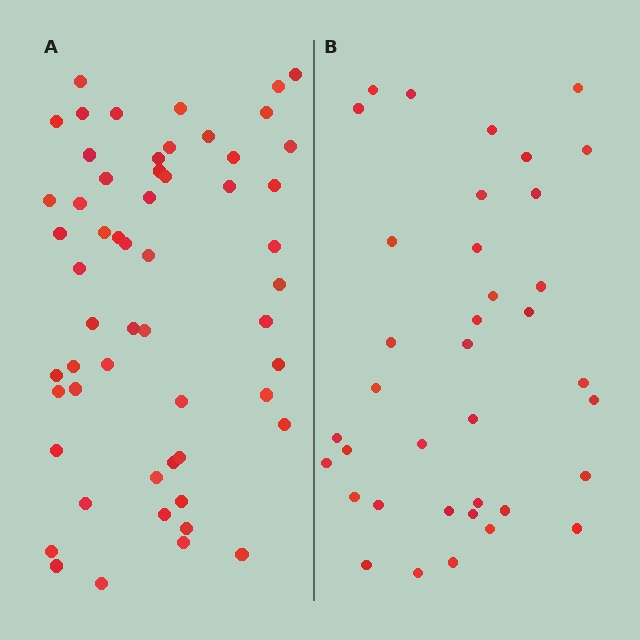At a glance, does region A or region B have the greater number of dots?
Region A (the left region) has more dots.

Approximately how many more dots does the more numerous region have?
Region A has approximately 20 more dots than region B.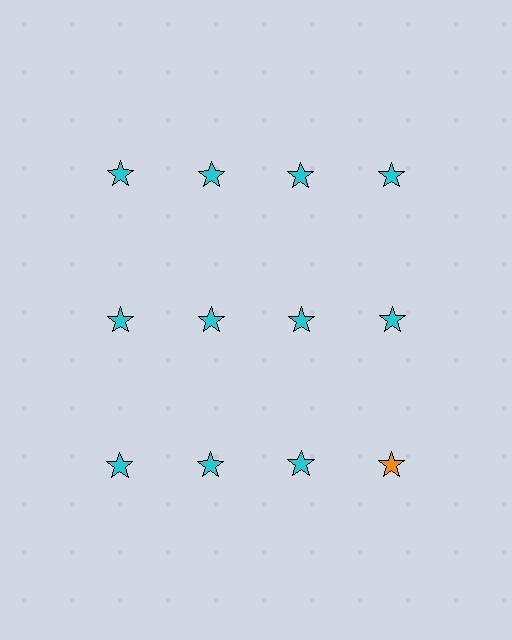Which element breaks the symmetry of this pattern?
The orange star in the third row, second from right column breaks the symmetry. All other shapes are cyan stars.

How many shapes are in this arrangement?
There are 12 shapes arranged in a grid pattern.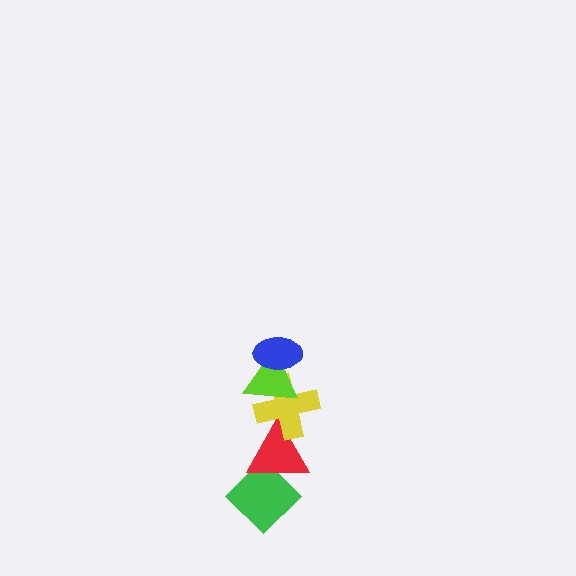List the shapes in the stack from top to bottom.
From top to bottom: the blue ellipse, the lime triangle, the yellow cross, the red triangle, the green diamond.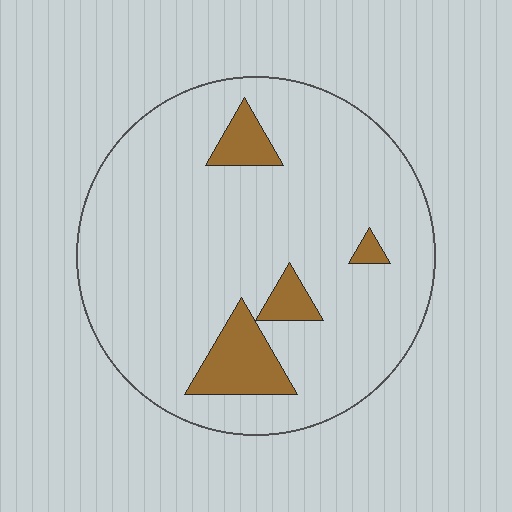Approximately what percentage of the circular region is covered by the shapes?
Approximately 10%.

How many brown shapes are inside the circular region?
4.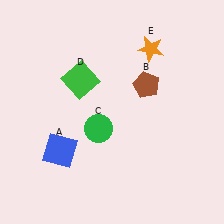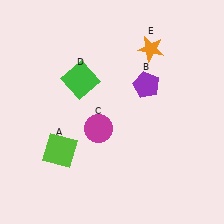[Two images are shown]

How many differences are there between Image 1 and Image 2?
There are 3 differences between the two images.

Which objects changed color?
A changed from blue to lime. B changed from brown to purple. C changed from green to magenta.